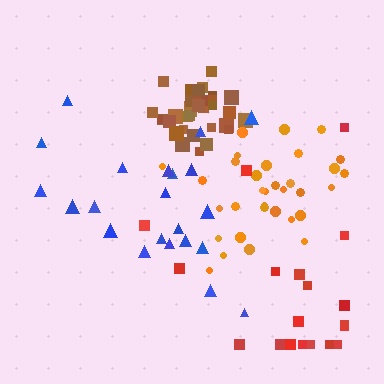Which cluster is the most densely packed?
Brown.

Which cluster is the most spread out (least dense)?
Red.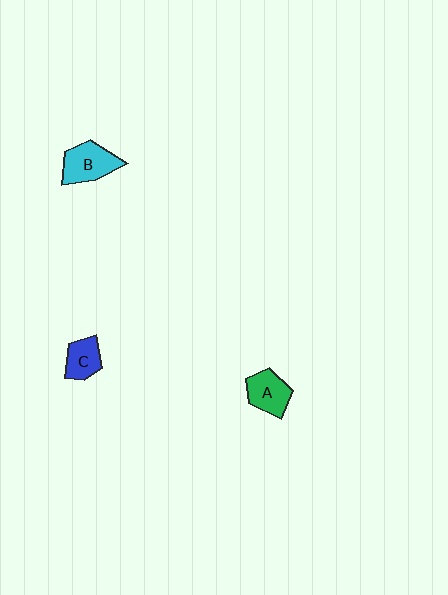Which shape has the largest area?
Shape B (cyan).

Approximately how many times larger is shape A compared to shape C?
Approximately 1.2 times.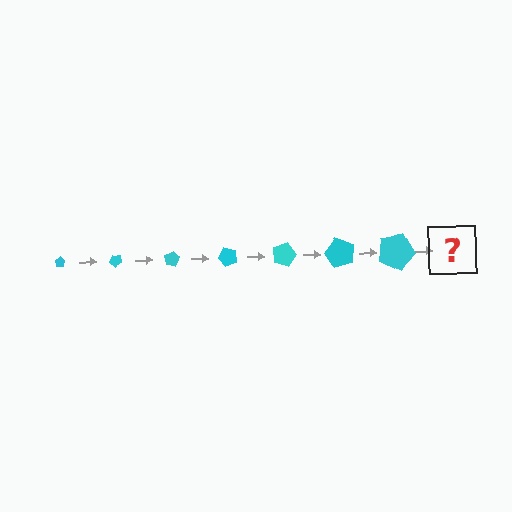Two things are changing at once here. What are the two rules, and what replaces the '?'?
The two rules are that the pentagon grows larger each step and it rotates 40 degrees each step. The '?' should be a pentagon, larger than the previous one and rotated 280 degrees from the start.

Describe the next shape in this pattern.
It should be a pentagon, larger than the previous one and rotated 280 degrees from the start.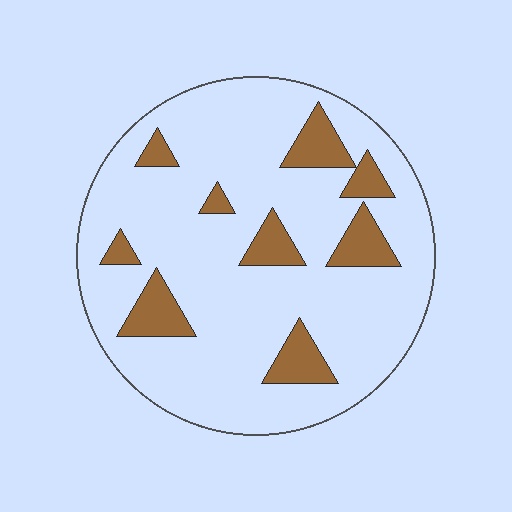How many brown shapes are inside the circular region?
9.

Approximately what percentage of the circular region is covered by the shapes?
Approximately 15%.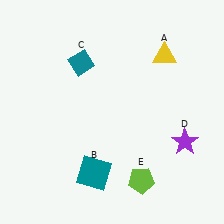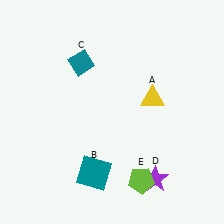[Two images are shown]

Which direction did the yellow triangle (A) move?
The yellow triangle (A) moved down.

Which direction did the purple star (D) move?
The purple star (D) moved down.